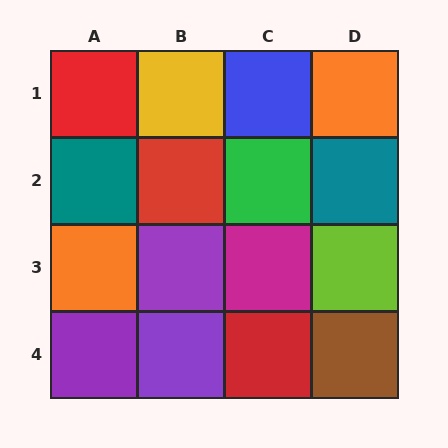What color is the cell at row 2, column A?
Teal.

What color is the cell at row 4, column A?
Purple.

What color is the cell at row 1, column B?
Yellow.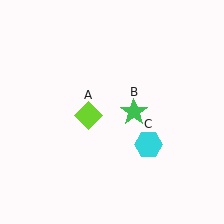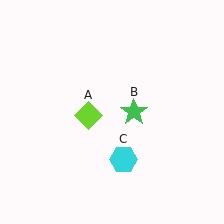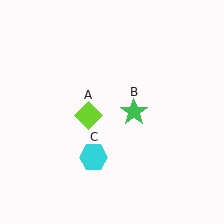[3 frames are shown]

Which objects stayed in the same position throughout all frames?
Lime diamond (object A) and green star (object B) remained stationary.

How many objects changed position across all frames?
1 object changed position: cyan hexagon (object C).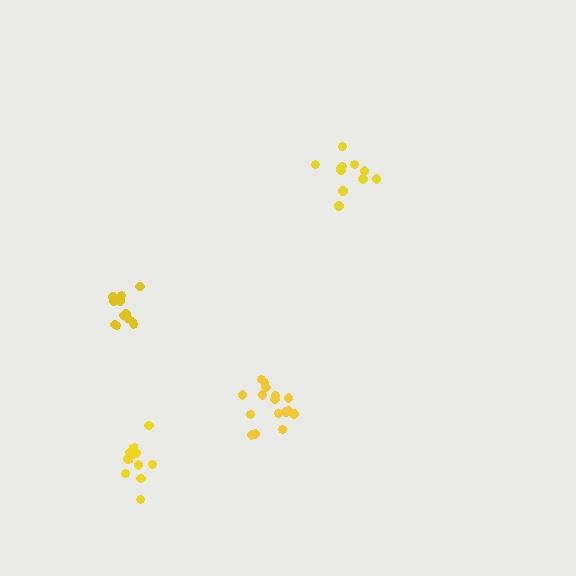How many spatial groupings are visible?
There are 4 spatial groupings.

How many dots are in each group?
Group 1: 12 dots, Group 2: 16 dots, Group 3: 11 dots, Group 4: 11 dots (50 total).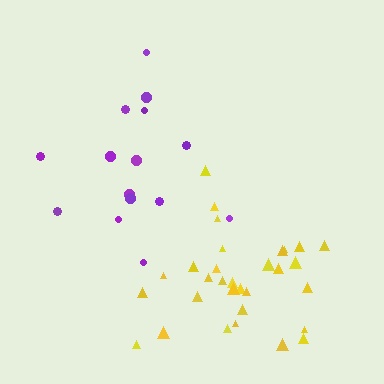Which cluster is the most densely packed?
Yellow.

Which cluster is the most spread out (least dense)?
Purple.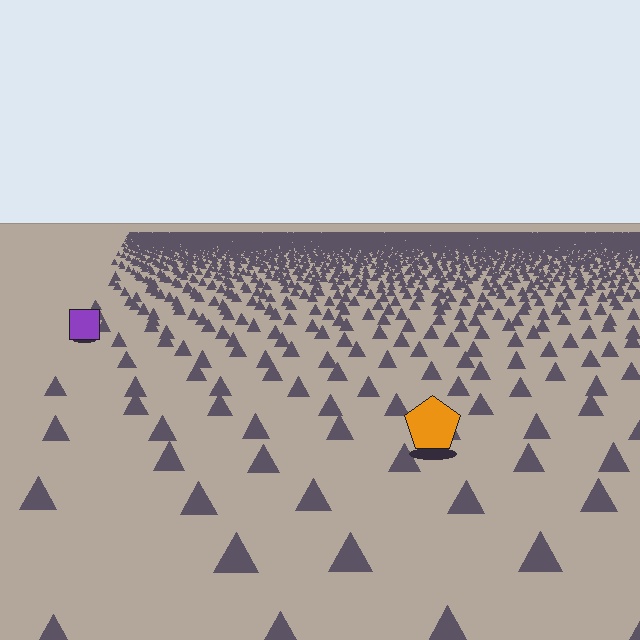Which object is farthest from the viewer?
The purple square is farthest from the viewer. It appears smaller and the ground texture around it is denser.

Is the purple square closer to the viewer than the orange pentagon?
No. The orange pentagon is closer — you can tell from the texture gradient: the ground texture is coarser near it.